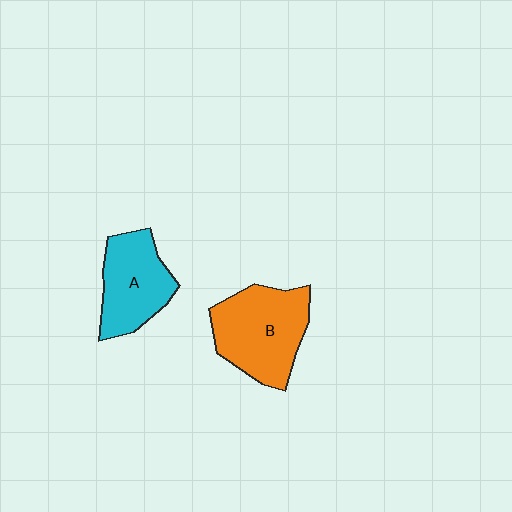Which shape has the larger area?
Shape B (orange).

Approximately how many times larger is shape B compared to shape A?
Approximately 1.3 times.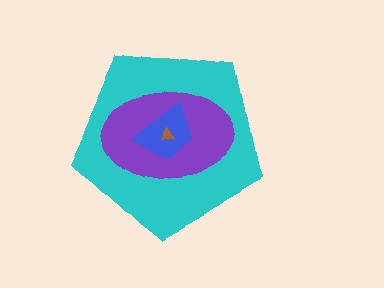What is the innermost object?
The brown triangle.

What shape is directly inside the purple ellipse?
The blue trapezoid.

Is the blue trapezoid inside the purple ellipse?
Yes.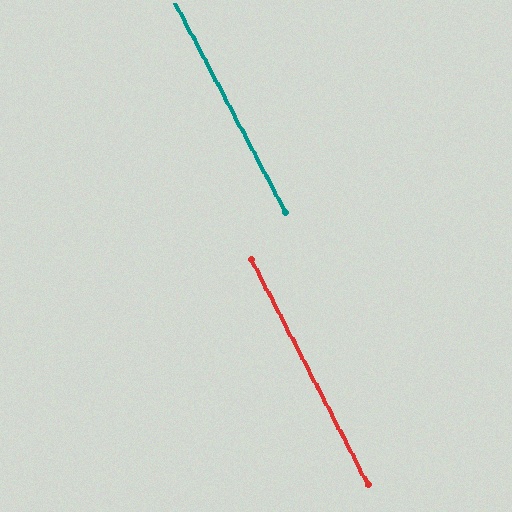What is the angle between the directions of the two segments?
Approximately 1 degree.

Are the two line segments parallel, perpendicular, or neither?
Parallel — their directions differ by only 0.5°.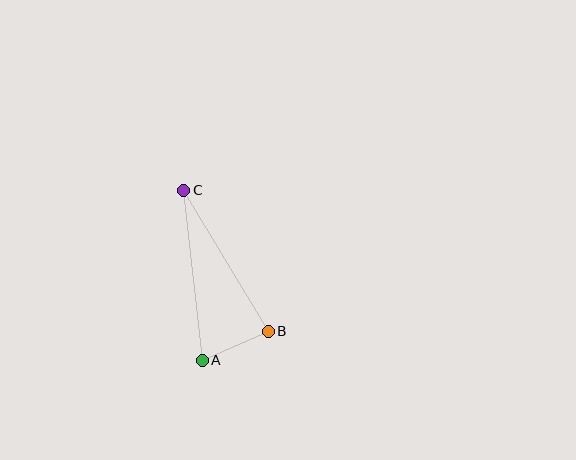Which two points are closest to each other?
Points A and B are closest to each other.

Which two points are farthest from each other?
Points A and C are farthest from each other.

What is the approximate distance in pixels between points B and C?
The distance between B and C is approximately 164 pixels.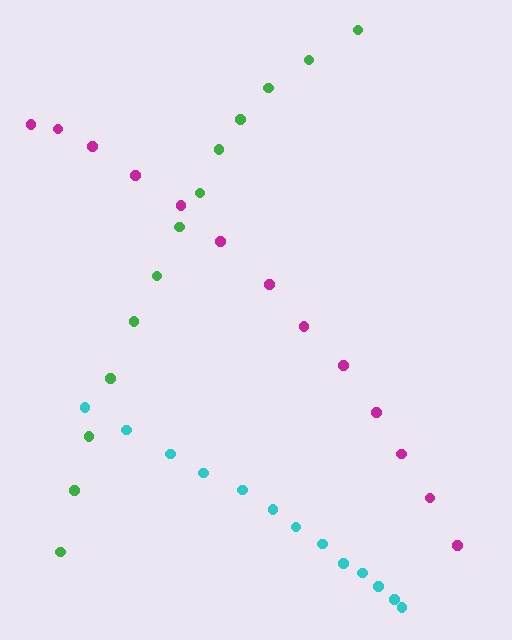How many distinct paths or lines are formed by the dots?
There are 3 distinct paths.